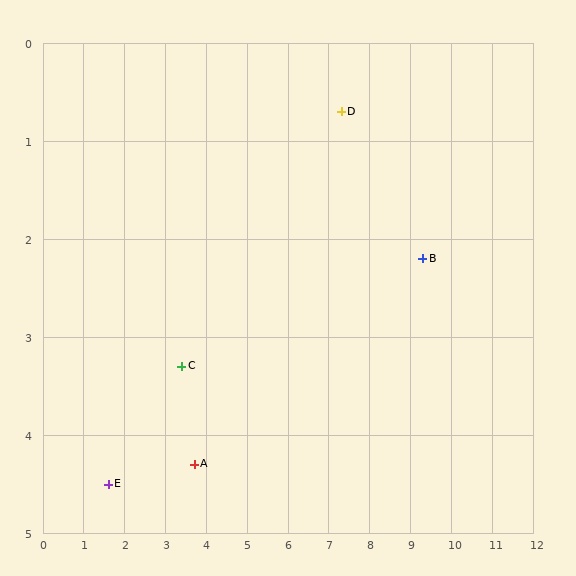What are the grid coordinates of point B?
Point B is at approximately (9.3, 2.2).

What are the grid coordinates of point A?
Point A is at approximately (3.7, 4.3).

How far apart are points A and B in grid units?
Points A and B are about 6.0 grid units apart.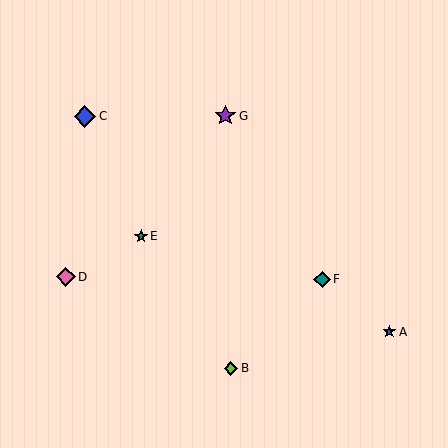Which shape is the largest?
The blue diamond (labeled C) is the largest.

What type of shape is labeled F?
Shape F is a teal diamond.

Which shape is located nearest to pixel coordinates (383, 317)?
The blue star (labeled A) at (389, 332) is nearest to that location.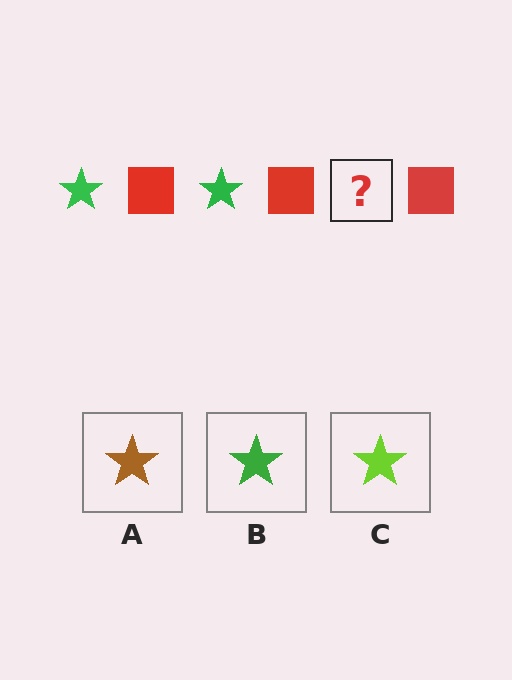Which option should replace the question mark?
Option B.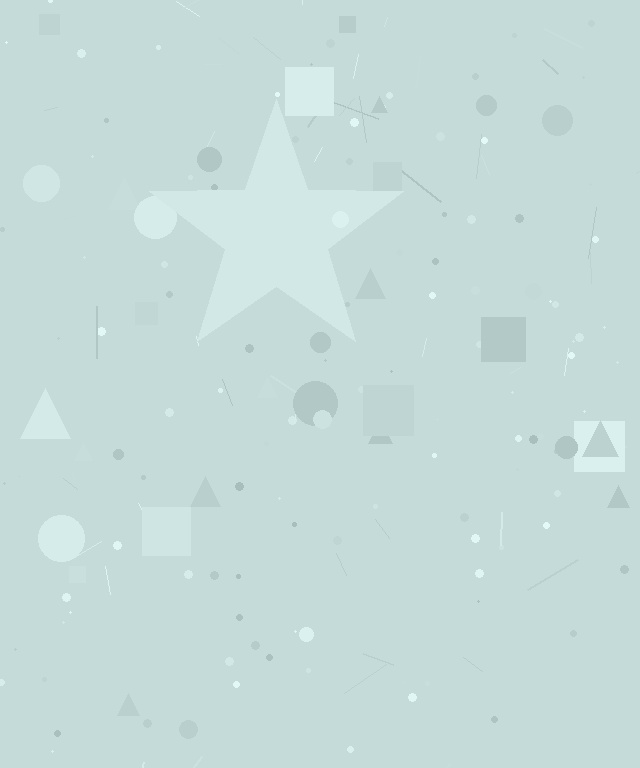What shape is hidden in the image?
A star is hidden in the image.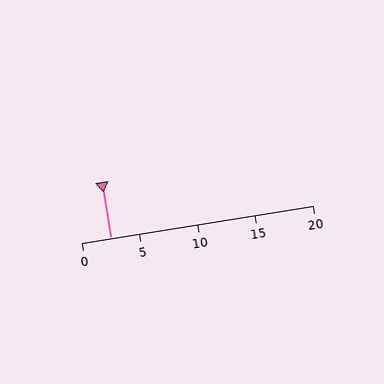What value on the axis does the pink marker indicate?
The marker indicates approximately 2.5.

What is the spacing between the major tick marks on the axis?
The major ticks are spaced 5 apart.